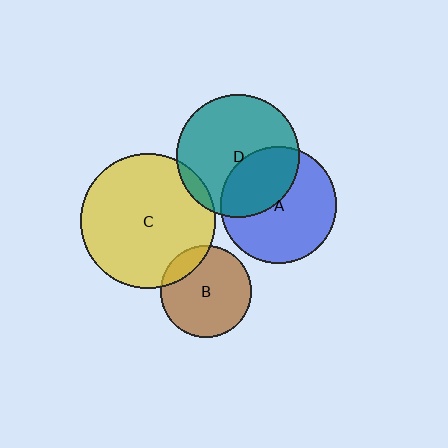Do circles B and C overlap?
Yes.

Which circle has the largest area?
Circle C (yellow).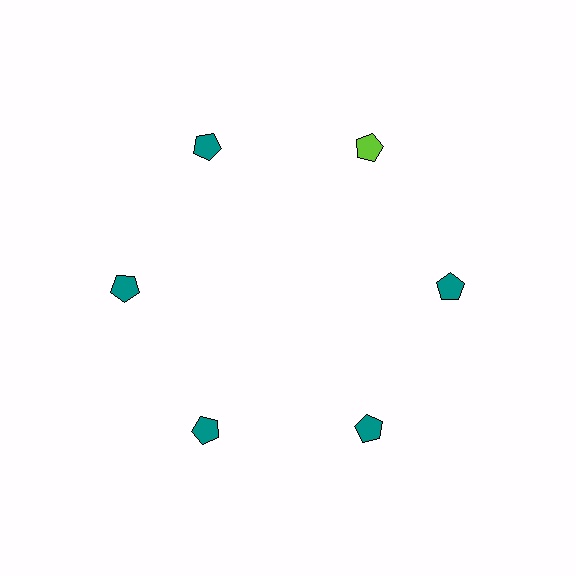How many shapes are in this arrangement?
There are 6 shapes arranged in a ring pattern.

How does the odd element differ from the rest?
It has a different color: lime instead of teal.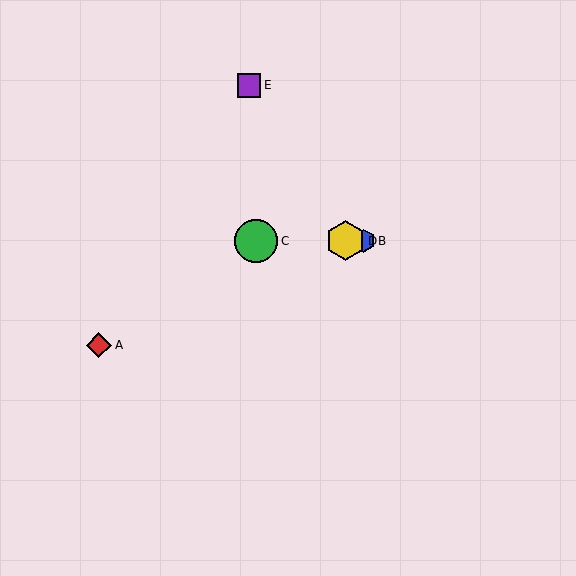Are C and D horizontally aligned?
Yes, both are at y≈241.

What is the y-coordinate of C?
Object C is at y≈241.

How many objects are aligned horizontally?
3 objects (B, C, D) are aligned horizontally.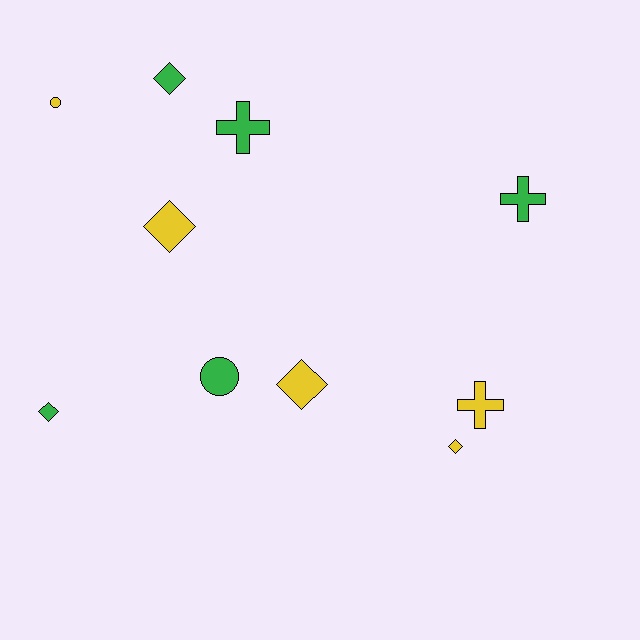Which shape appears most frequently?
Diamond, with 5 objects.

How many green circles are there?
There is 1 green circle.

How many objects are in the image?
There are 10 objects.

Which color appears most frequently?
Yellow, with 5 objects.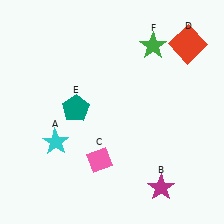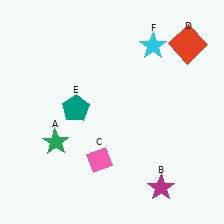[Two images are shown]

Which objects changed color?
A changed from cyan to green. F changed from green to cyan.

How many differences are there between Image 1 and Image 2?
There are 2 differences between the two images.